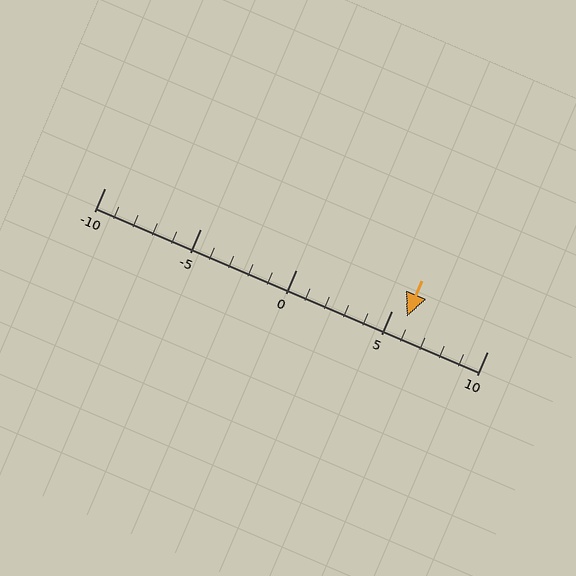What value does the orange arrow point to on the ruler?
The orange arrow points to approximately 6.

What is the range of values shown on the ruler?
The ruler shows values from -10 to 10.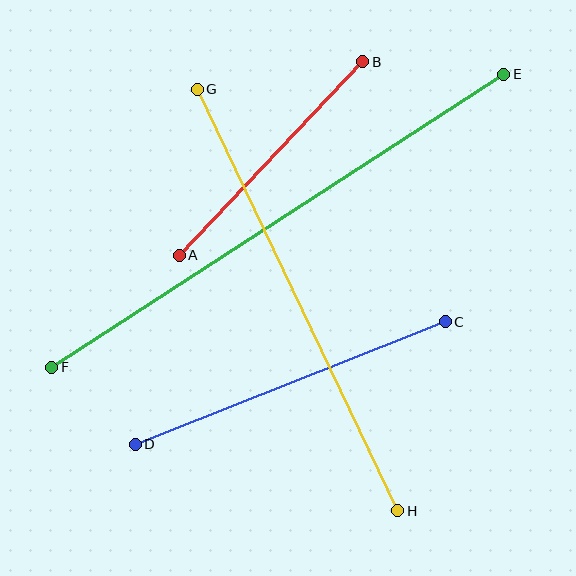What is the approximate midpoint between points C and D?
The midpoint is at approximately (290, 383) pixels.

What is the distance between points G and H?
The distance is approximately 467 pixels.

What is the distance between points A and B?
The distance is approximately 267 pixels.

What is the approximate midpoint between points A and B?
The midpoint is at approximately (271, 159) pixels.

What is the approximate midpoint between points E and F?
The midpoint is at approximately (278, 221) pixels.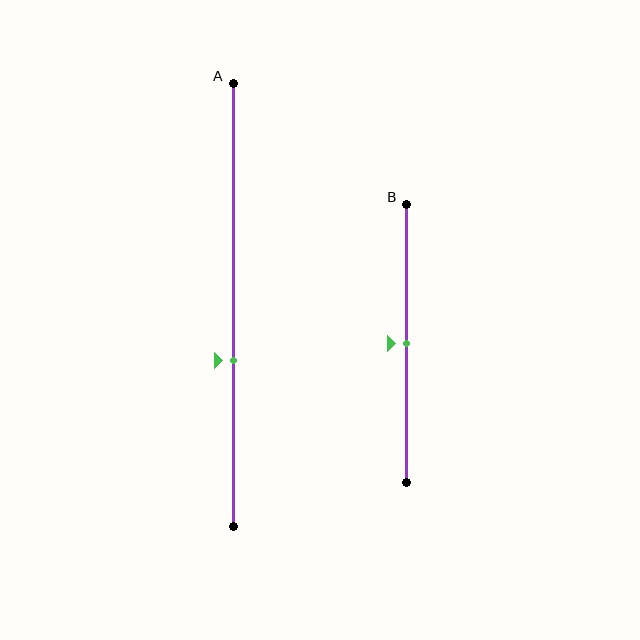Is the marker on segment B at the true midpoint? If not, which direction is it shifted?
Yes, the marker on segment B is at the true midpoint.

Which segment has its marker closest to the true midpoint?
Segment B has its marker closest to the true midpoint.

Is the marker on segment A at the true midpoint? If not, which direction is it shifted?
No, the marker on segment A is shifted downward by about 13% of the segment length.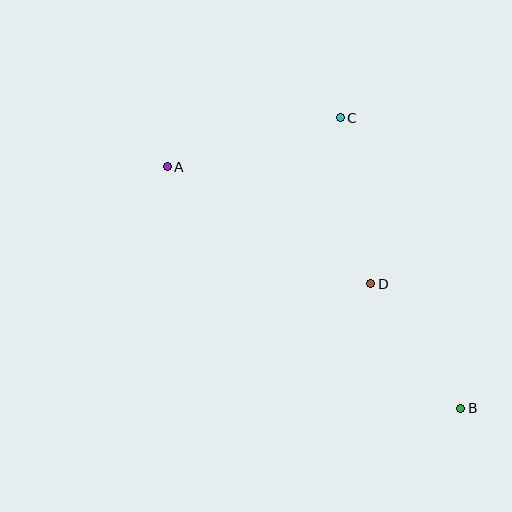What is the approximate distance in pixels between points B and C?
The distance between B and C is approximately 315 pixels.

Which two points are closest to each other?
Points B and D are closest to each other.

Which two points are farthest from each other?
Points A and B are farthest from each other.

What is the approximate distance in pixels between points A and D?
The distance between A and D is approximately 235 pixels.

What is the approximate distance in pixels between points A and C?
The distance between A and C is approximately 180 pixels.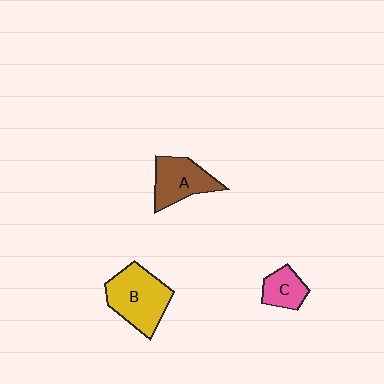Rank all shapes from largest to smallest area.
From largest to smallest: B (yellow), A (brown), C (pink).